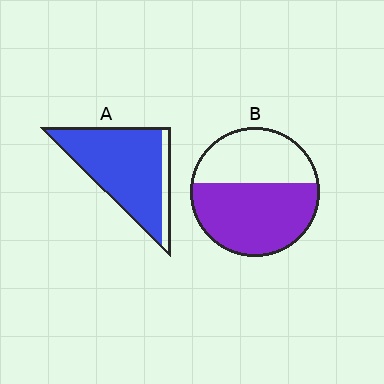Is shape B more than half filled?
Yes.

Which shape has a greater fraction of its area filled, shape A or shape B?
Shape A.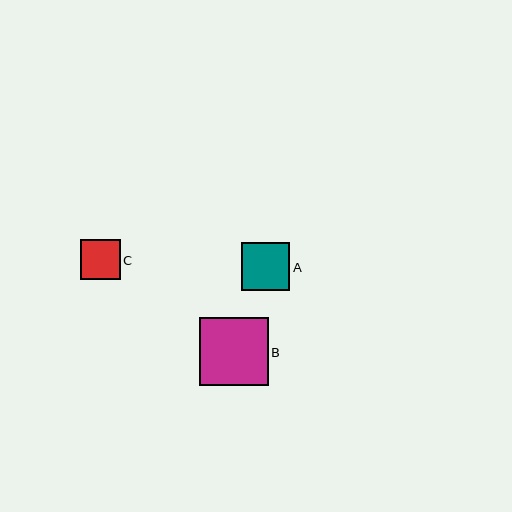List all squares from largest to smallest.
From largest to smallest: B, A, C.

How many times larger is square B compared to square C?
Square B is approximately 1.7 times the size of square C.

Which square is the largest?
Square B is the largest with a size of approximately 68 pixels.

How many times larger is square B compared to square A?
Square B is approximately 1.4 times the size of square A.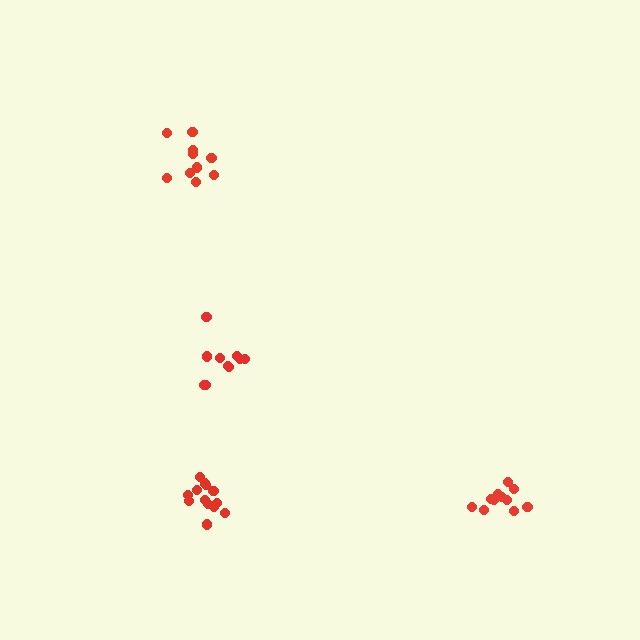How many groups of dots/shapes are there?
There are 4 groups.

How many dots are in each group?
Group 1: 11 dots, Group 2: 10 dots, Group 3: 13 dots, Group 4: 10 dots (44 total).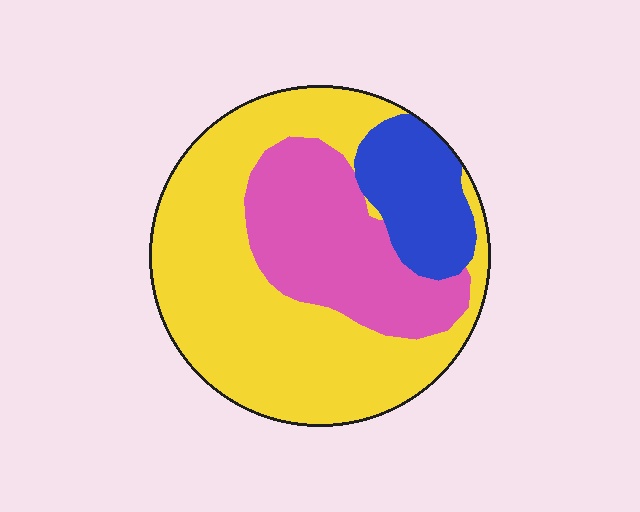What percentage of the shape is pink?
Pink takes up about one quarter (1/4) of the shape.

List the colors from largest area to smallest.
From largest to smallest: yellow, pink, blue.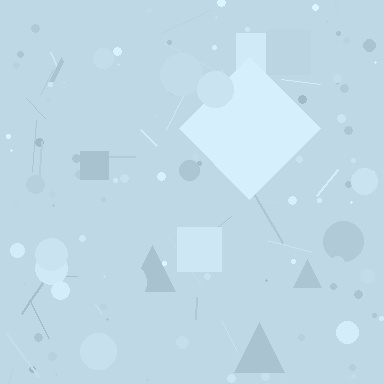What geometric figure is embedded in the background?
A diamond is embedded in the background.